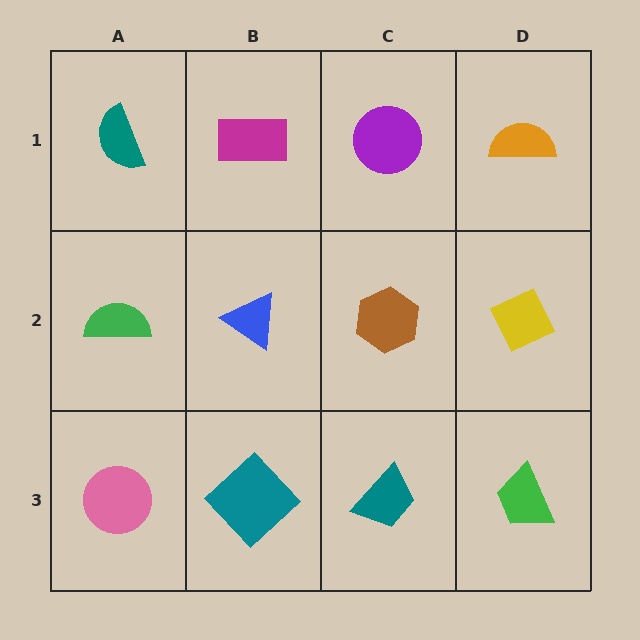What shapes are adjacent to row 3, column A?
A green semicircle (row 2, column A), a teal diamond (row 3, column B).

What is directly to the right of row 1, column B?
A purple circle.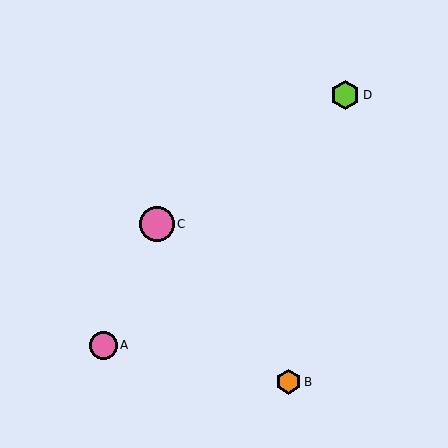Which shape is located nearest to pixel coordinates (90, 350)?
The pink circle (labeled A) at (103, 345) is nearest to that location.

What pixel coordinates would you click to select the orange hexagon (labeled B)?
Click at (288, 382) to select the orange hexagon B.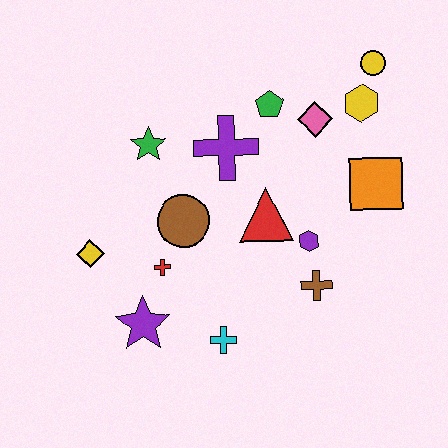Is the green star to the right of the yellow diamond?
Yes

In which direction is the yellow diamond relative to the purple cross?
The yellow diamond is to the left of the purple cross.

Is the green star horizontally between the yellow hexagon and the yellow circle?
No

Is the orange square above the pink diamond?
No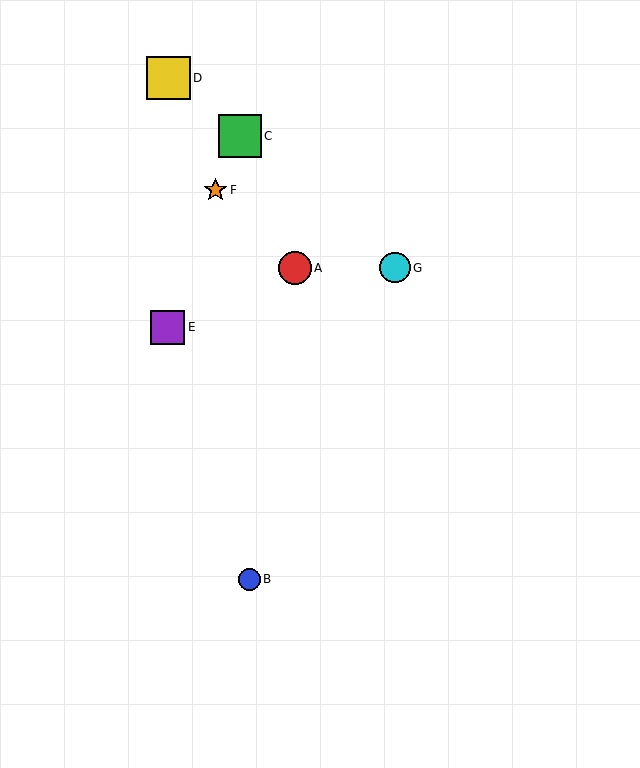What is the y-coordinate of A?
Object A is at y≈268.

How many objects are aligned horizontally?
2 objects (A, G) are aligned horizontally.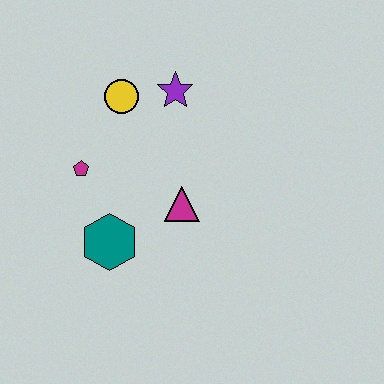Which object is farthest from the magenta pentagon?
The purple star is farthest from the magenta pentagon.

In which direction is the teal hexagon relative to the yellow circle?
The teal hexagon is below the yellow circle.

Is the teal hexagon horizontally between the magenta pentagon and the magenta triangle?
Yes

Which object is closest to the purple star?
The yellow circle is closest to the purple star.